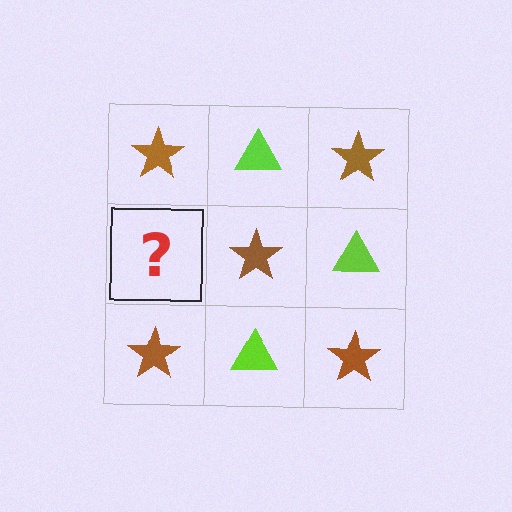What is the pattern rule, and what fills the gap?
The rule is that it alternates brown star and lime triangle in a checkerboard pattern. The gap should be filled with a lime triangle.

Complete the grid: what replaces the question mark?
The question mark should be replaced with a lime triangle.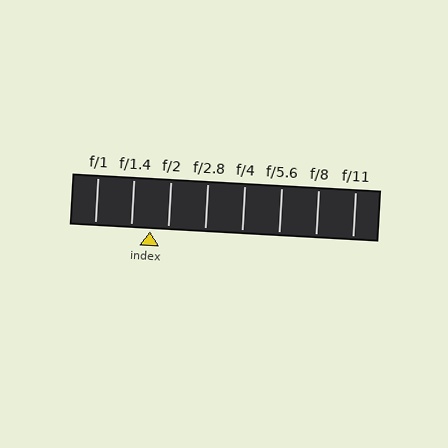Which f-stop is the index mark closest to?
The index mark is closest to f/2.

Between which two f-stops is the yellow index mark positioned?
The index mark is between f/1.4 and f/2.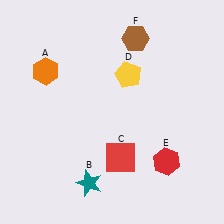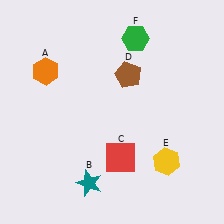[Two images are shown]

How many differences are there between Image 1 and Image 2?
There are 3 differences between the two images.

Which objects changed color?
D changed from yellow to brown. E changed from red to yellow. F changed from brown to green.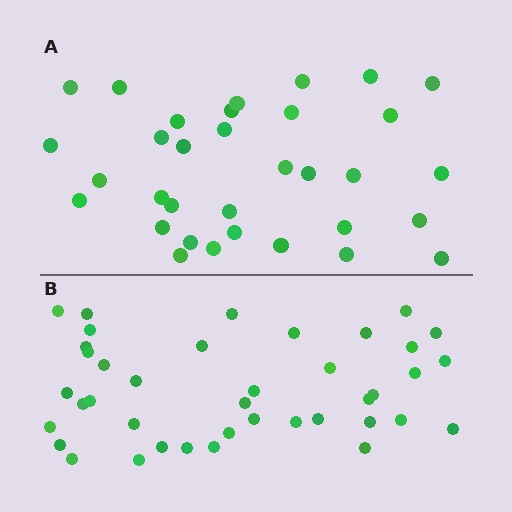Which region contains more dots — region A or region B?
Region B (the bottom region) has more dots.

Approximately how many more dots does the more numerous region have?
Region B has roughly 8 or so more dots than region A.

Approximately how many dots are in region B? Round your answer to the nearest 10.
About 40 dots.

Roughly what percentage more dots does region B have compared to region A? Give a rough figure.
About 20% more.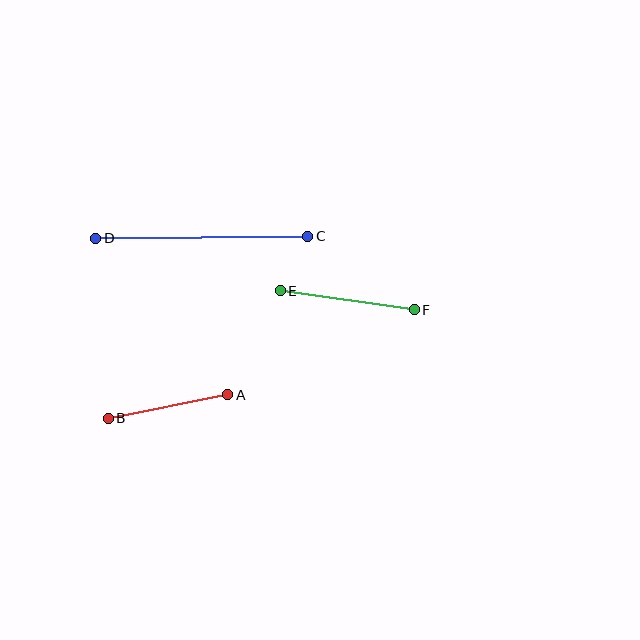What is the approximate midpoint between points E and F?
The midpoint is at approximately (347, 300) pixels.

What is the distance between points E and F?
The distance is approximately 135 pixels.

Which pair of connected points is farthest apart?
Points C and D are farthest apart.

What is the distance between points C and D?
The distance is approximately 212 pixels.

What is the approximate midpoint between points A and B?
The midpoint is at approximately (168, 406) pixels.